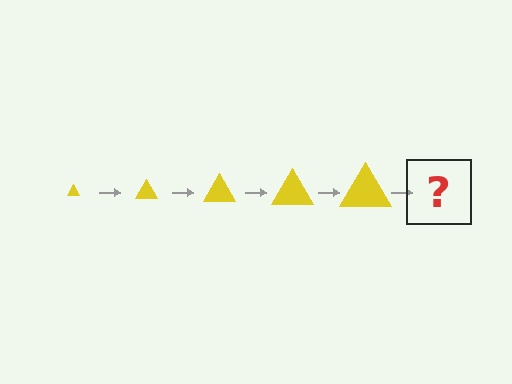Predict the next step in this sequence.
The next step is a yellow triangle, larger than the previous one.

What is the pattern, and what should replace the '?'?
The pattern is that the triangle gets progressively larger each step. The '?' should be a yellow triangle, larger than the previous one.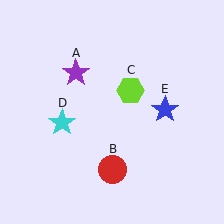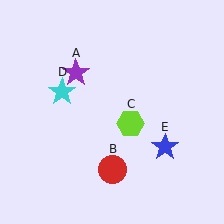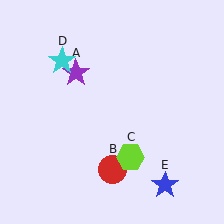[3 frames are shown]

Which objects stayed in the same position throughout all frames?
Purple star (object A) and red circle (object B) remained stationary.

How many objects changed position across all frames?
3 objects changed position: lime hexagon (object C), cyan star (object D), blue star (object E).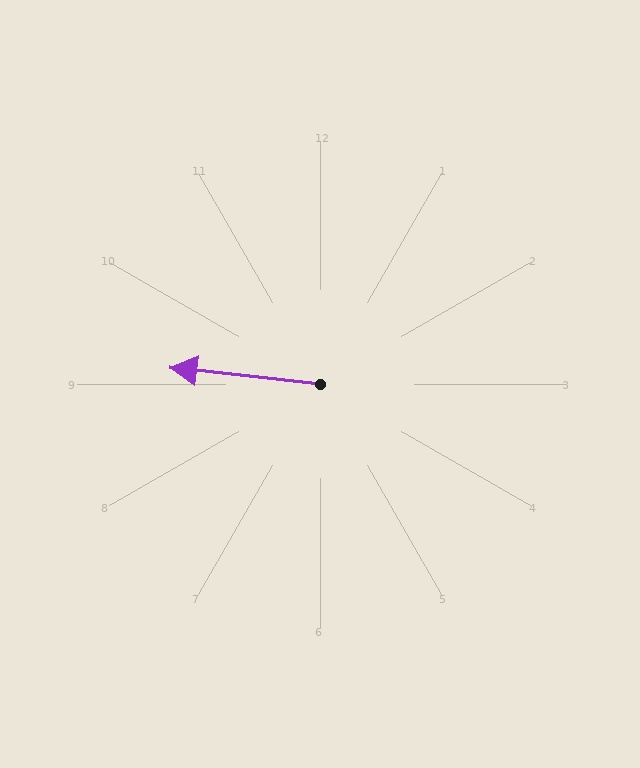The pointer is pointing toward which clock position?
Roughly 9 o'clock.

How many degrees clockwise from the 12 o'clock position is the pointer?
Approximately 276 degrees.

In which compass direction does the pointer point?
West.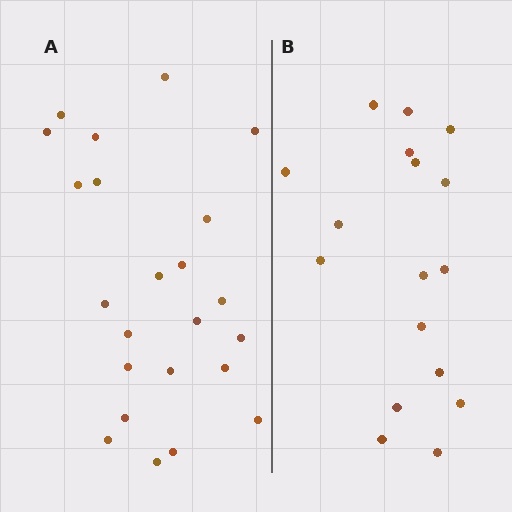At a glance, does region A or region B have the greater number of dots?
Region A (the left region) has more dots.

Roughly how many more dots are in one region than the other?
Region A has about 6 more dots than region B.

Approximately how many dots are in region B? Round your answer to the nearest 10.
About 20 dots. (The exact count is 17, which rounds to 20.)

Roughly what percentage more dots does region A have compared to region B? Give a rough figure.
About 35% more.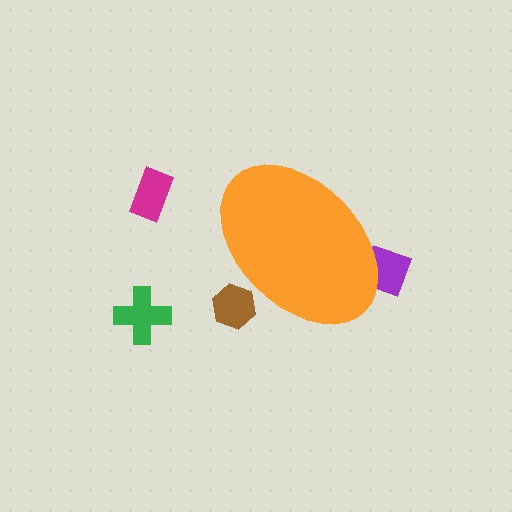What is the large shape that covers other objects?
An orange ellipse.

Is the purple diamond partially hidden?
Yes, the purple diamond is partially hidden behind the orange ellipse.